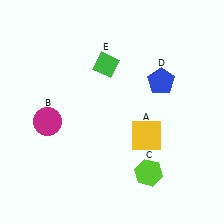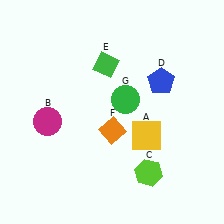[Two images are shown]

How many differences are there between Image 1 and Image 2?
There are 2 differences between the two images.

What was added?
An orange diamond (F), a green circle (G) were added in Image 2.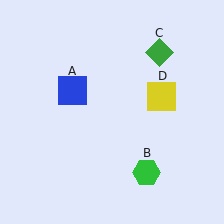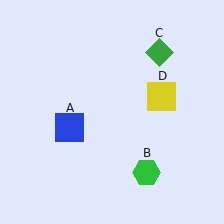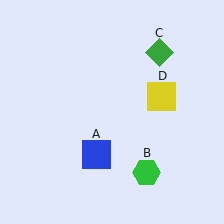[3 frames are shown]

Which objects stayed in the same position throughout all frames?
Green hexagon (object B) and green diamond (object C) and yellow square (object D) remained stationary.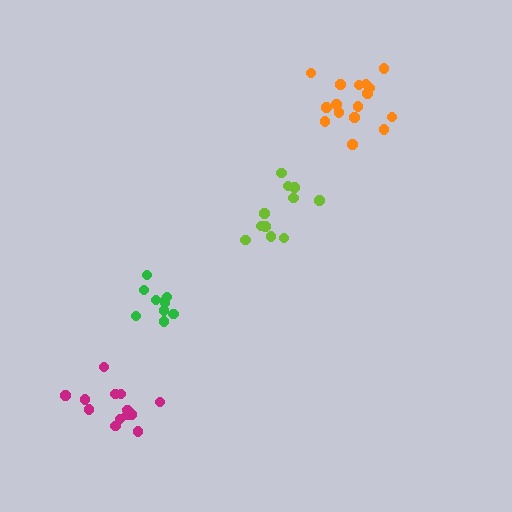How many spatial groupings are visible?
There are 4 spatial groupings.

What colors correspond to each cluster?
The clusters are colored: magenta, orange, green, lime.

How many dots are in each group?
Group 1: 13 dots, Group 2: 16 dots, Group 3: 10 dots, Group 4: 11 dots (50 total).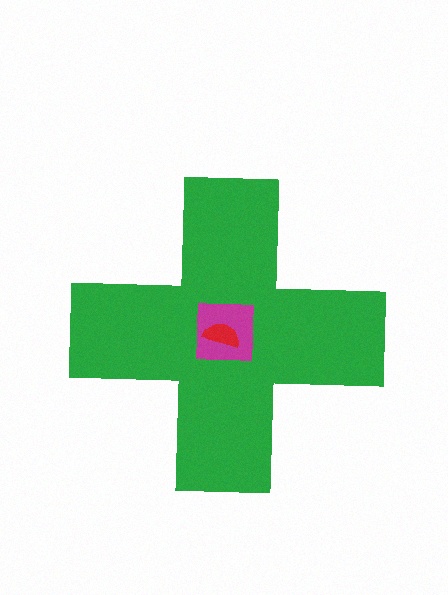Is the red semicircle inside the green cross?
Yes.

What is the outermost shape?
The green cross.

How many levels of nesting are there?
3.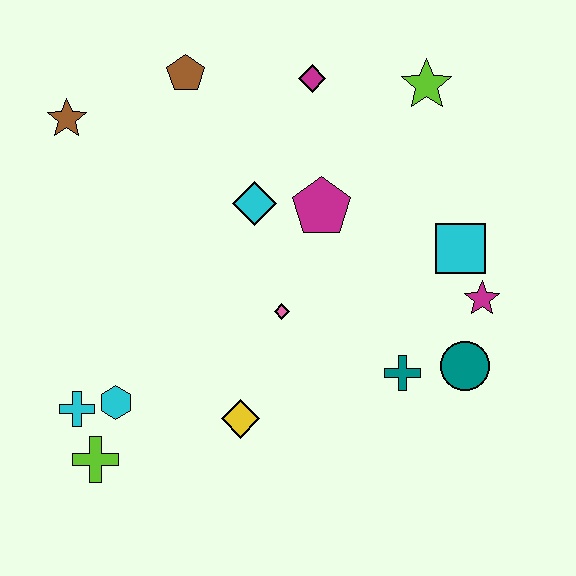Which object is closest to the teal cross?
The teal circle is closest to the teal cross.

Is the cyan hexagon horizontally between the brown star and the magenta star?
Yes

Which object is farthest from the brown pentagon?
The teal circle is farthest from the brown pentagon.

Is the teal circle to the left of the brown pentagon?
No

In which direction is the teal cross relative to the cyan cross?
The teal cross is to the right of the cyan cross.